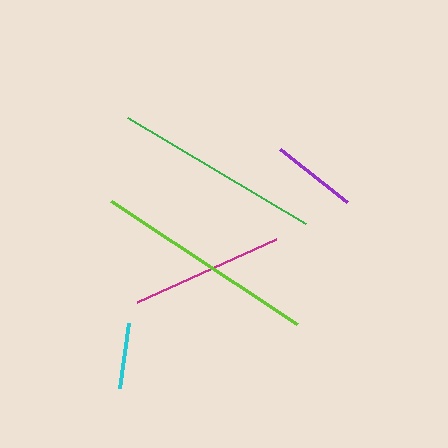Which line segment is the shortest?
The cyan line is the shortest at approximately 66 pixels.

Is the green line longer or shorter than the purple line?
The green line is longer than the purple line.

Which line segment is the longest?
The lime line is the longest at approximately 223 pixels.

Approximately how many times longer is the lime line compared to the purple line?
The lime line is approximately 2.6 times the length of the purple line.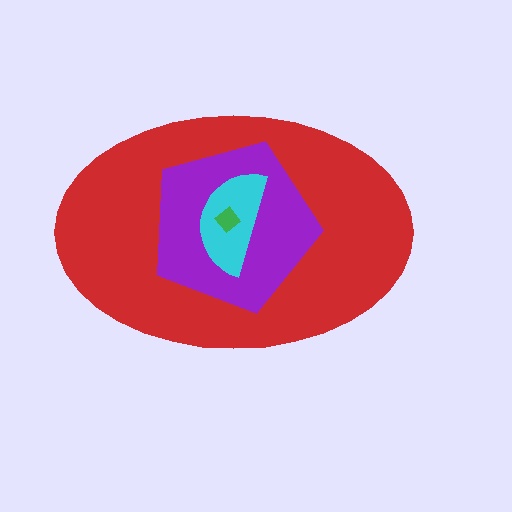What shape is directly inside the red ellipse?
The purple pentagon.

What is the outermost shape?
The red ellipse.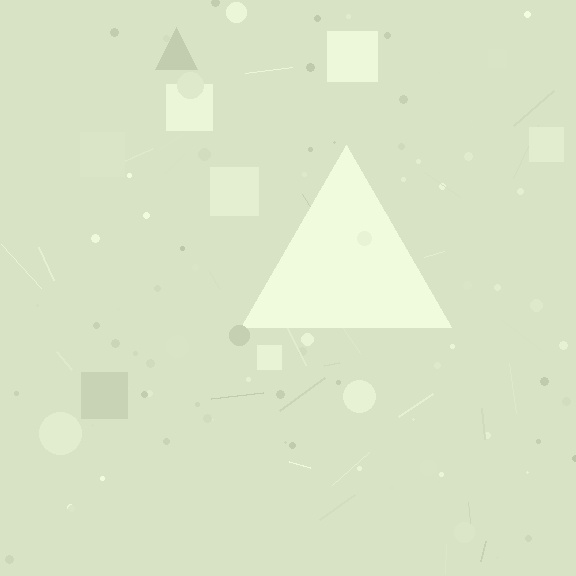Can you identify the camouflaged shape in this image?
The camouflaged shape is a triangle.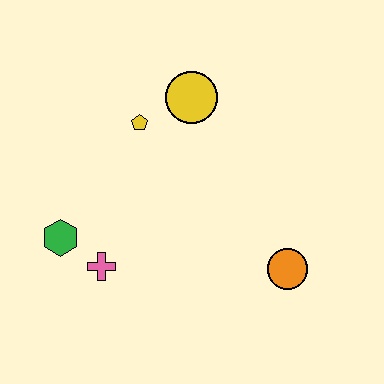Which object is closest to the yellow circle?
The yellow pentagon is closest to the yellow circle.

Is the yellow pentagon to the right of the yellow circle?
No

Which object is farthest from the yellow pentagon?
The orange circle is farthest from the yellow pentagon.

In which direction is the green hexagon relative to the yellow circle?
The green hexagon is below the yellow circle.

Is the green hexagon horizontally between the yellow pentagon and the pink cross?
No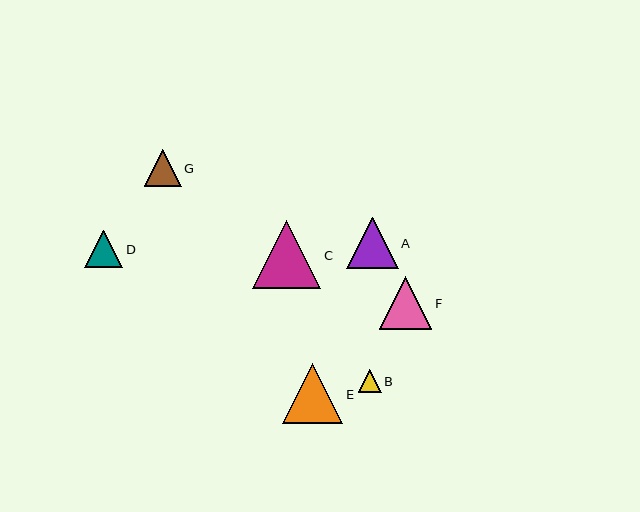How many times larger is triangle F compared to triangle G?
Triangle F is approximately 1.4 times the size of triangle G.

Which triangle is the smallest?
Triangle B is the smallest with a size of approximately 22 pixels.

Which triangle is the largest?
Triangle C is the largest with a size of approximately 68 pixels.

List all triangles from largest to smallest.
From largest to smallest: C, E, F, A, D, G, B.